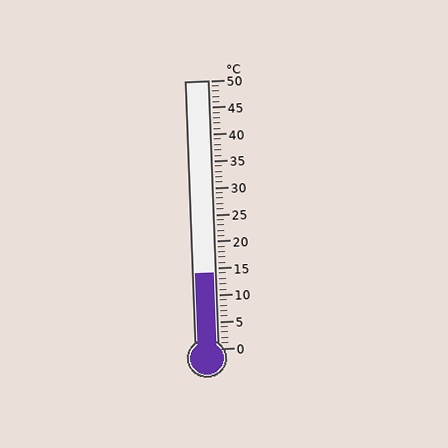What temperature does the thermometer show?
The thermometer shows approximately 14°C.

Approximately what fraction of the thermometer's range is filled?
The thermometer is filled to approximately 30% of its range.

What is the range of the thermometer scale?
The thermometer scale ranges from 0°C to 50°C.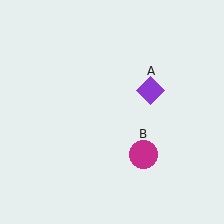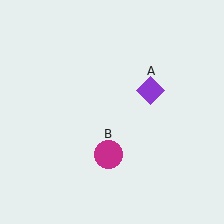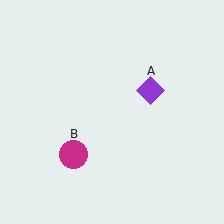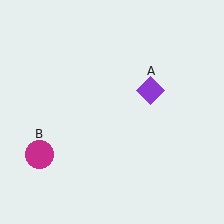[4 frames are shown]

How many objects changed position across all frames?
1 object changed position: magenta circle (object B).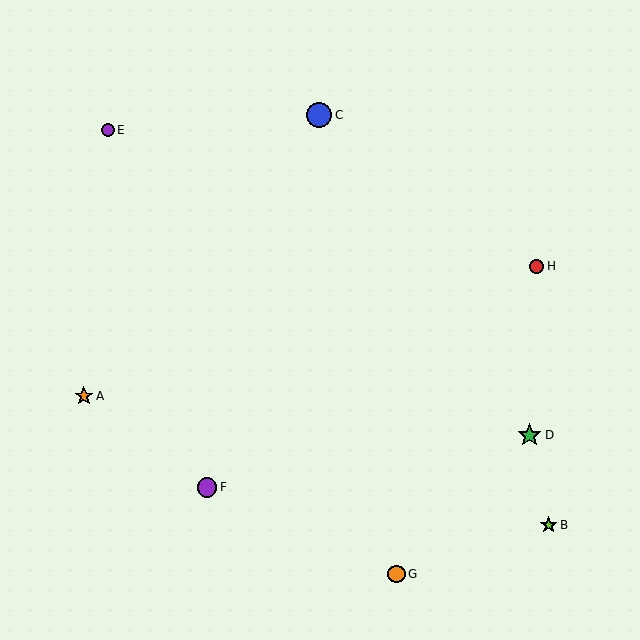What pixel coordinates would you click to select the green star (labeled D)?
Click at (530, 435) to select the green star D.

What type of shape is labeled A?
Shape A is an orange star.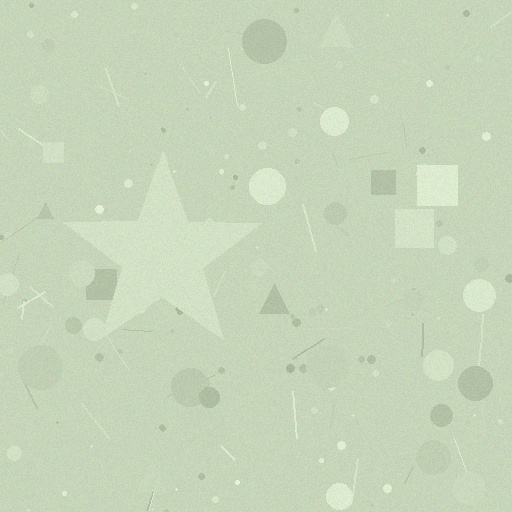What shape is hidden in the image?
A star is hidden in the image.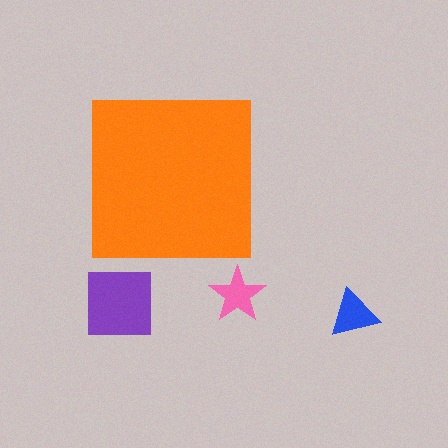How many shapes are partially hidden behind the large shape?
0 shapes are partially hidden.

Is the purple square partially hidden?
No, the purple square is fully visible.